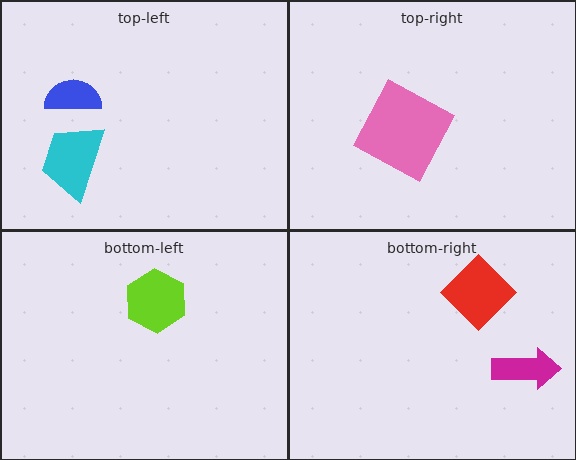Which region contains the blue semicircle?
The top-left region.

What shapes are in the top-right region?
The pink square.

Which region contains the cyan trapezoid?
The top-left region.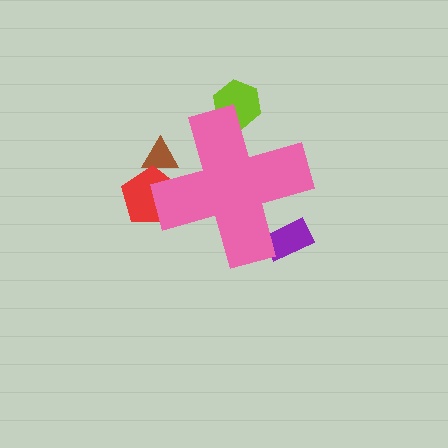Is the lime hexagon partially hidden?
Yes, the lime hexagon is partially hidden behind the pink cross.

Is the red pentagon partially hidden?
Yes, the red pentagon is partially hidden behind the pink cross.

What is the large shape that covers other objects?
A pink cross.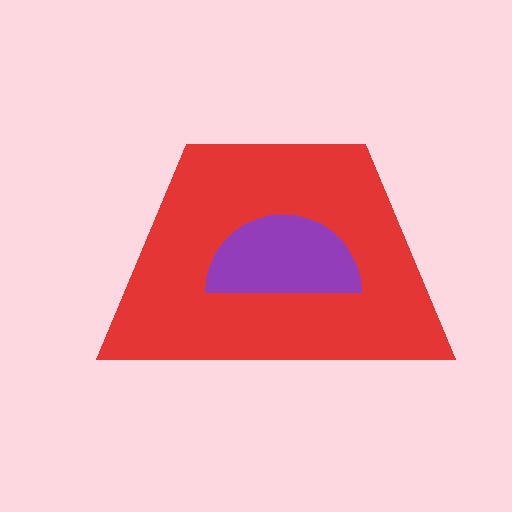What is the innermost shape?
The purple semicircle.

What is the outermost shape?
The red trapezoid.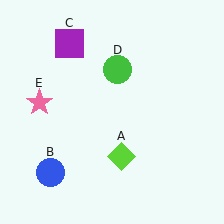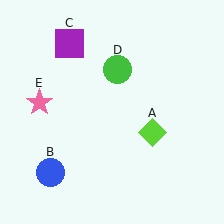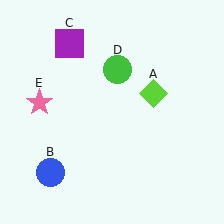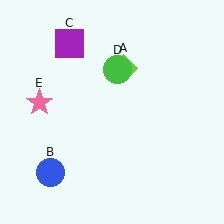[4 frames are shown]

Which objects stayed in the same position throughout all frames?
Blue circle (object B) and purple square (object C) and green circle (object D) and pink star (object E) remained stationary.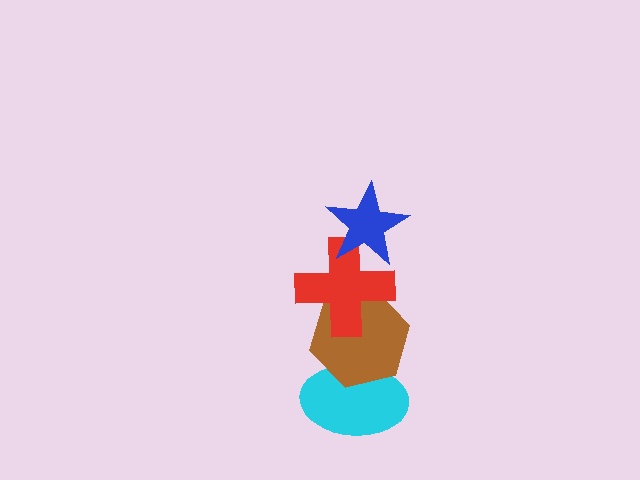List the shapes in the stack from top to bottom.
From top to bottom: the blue star, the red cross, the brown hexagon, the cyan ellipse.